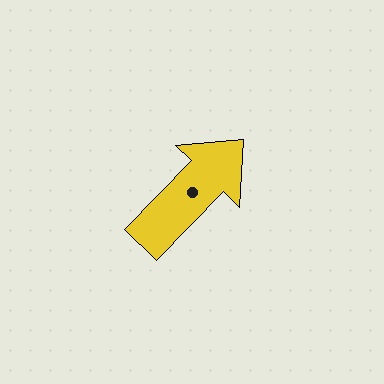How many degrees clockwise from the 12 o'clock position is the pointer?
Approximately 44 degrees.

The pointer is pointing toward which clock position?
Roughly 1 o'clock.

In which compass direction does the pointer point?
Northeast.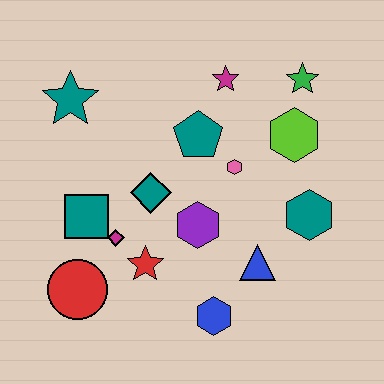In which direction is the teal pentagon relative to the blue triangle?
The teal pentagon is above the blue triangle.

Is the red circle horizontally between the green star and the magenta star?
No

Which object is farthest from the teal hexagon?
The teal star is farthest from the teal hexagon.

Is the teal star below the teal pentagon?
No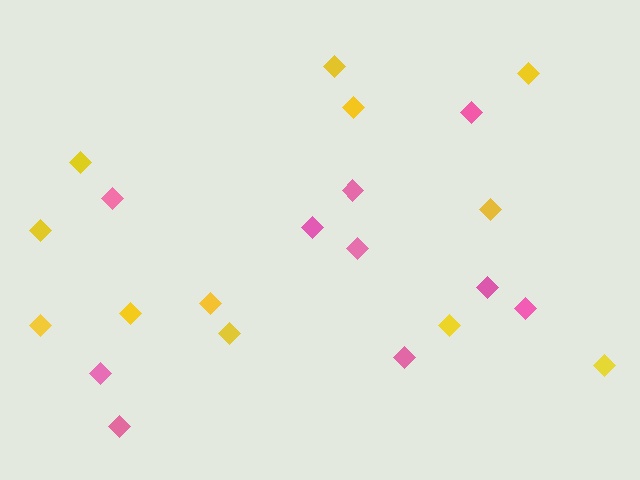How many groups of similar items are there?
There are 2 groups: one group of pink diamonds (10) and one group of yellow diamonds (12).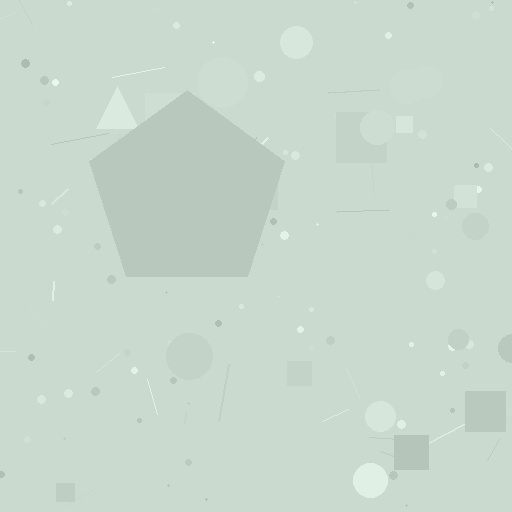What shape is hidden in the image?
A pentagon is hidden in the image.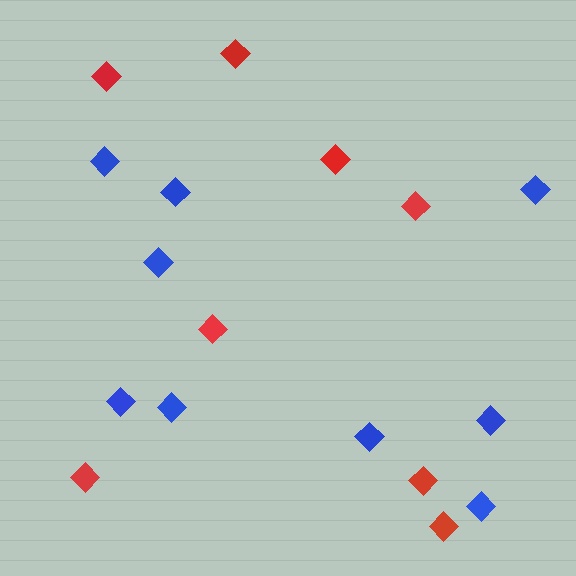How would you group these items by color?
There are 2 groups: one group of red diamonds (8) and one group of blue diamonds (9).